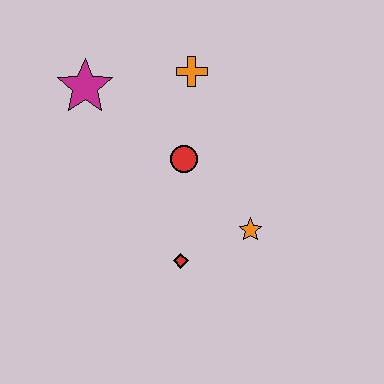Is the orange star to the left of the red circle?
No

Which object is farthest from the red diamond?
The magenta star is farthest from the red diamond.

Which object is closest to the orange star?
The red diamond is closest to the orange star.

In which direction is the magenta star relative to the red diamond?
The magenta star is above the red diamond.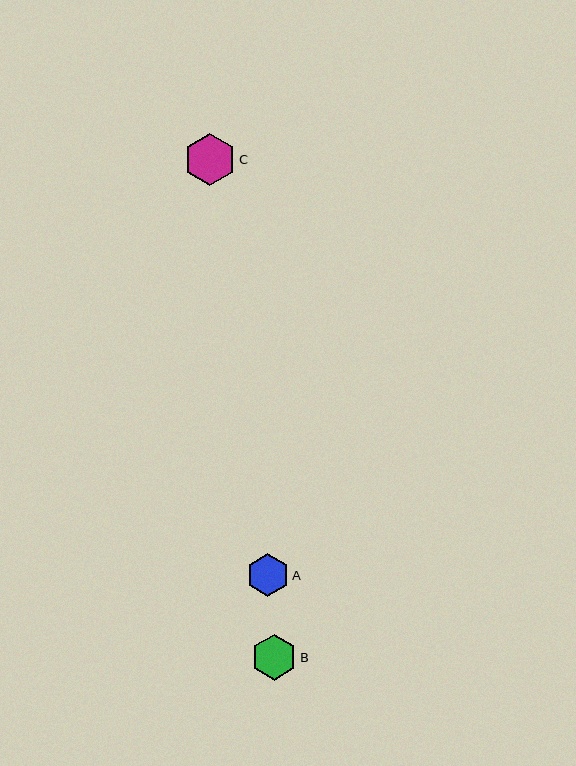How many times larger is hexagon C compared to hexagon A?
Hexagon C is approximately 1.2 times the size of hexagon A.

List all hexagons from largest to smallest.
From largest to smallest: C, B, A.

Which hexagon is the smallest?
Hexagon A is the smallest with a size of approximately 43 pixels.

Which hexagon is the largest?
Hexagon C is the largest with a size of approximately 53 pixels.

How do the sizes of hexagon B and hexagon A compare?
Hexagon B and hexagon A are approximately the same size.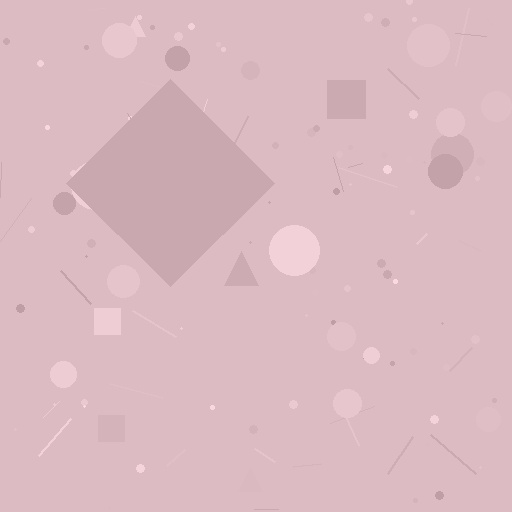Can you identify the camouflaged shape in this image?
The camouflaged shape is a diamond.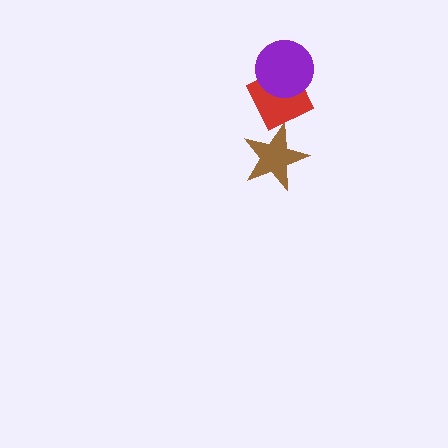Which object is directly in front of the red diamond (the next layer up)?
The purple circle is directly in front of the red diamond.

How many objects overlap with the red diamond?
2 objects overlap with the red diamond.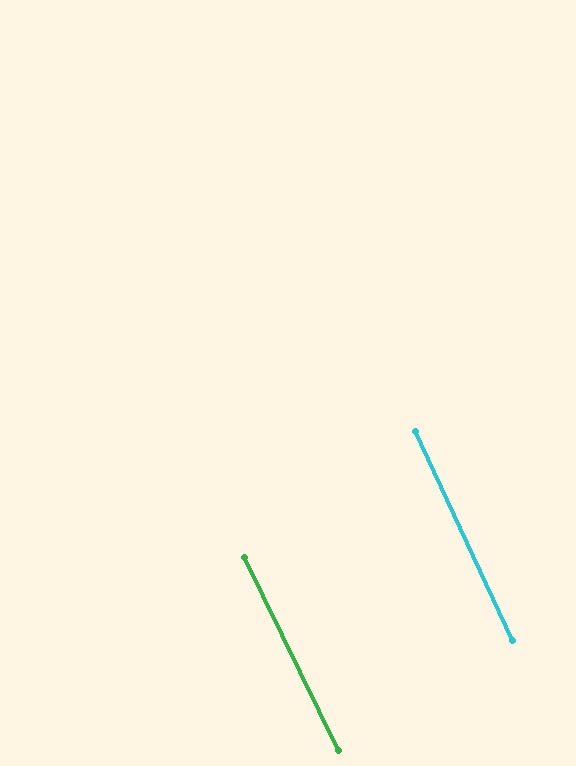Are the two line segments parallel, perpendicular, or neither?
Parallel — their directions differ by only 1.1°.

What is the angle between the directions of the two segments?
Approximately 1 degree.